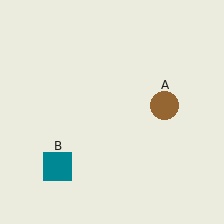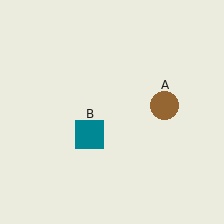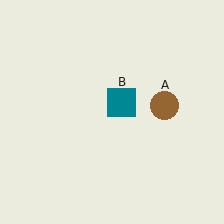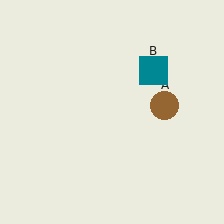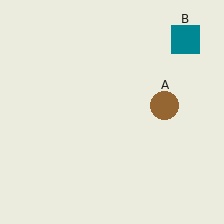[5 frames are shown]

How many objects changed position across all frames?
1 object changed position: teal square (object B).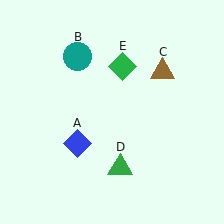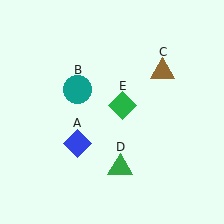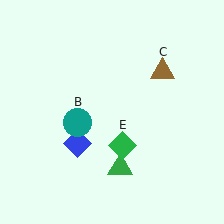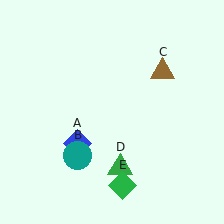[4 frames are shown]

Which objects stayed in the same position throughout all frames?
Blue diamond (object A) and brown triangle (object C) and green triangle (object D) remained stationary.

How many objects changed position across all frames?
2 objects changed position: teal circle (object B), green diamond (object E).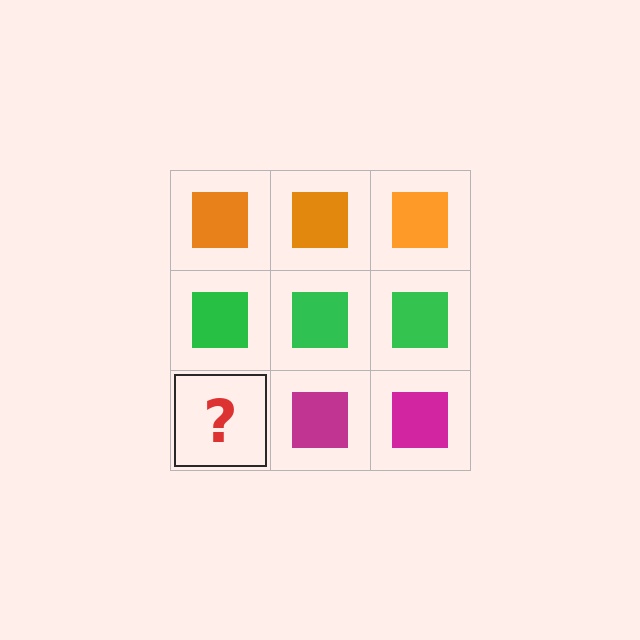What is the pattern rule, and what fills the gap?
The rule is that each row has a consistent color. The gap should be filled with a magenta square.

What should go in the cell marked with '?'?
The missing cell should contain a magenta square.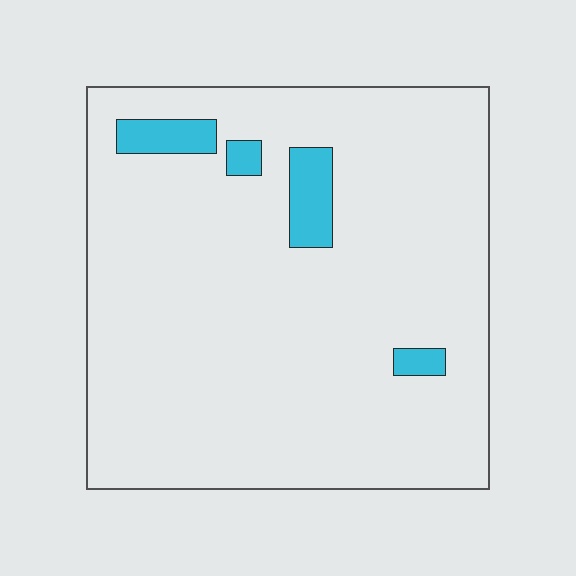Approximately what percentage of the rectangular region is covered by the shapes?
Approximately 5%.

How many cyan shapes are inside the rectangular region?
4.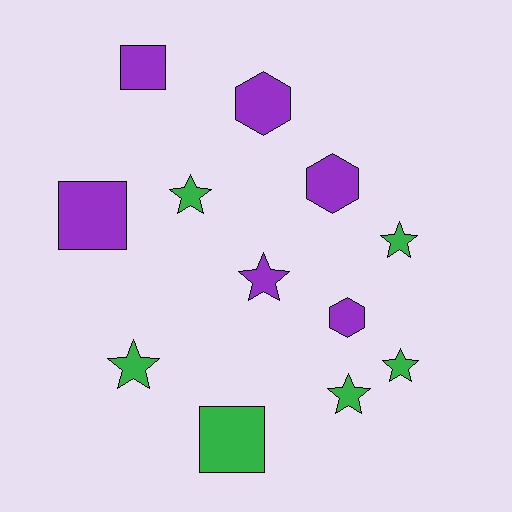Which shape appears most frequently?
Star, with 6 objects.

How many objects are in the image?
There are 12 objects.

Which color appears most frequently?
Green, with 6 objects.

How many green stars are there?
There are 5 green stars.